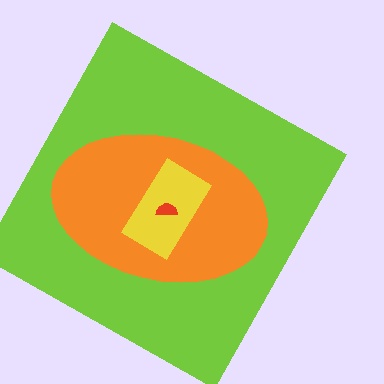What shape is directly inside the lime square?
The orange ellipse.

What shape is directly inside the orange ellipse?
The yellow rectangle.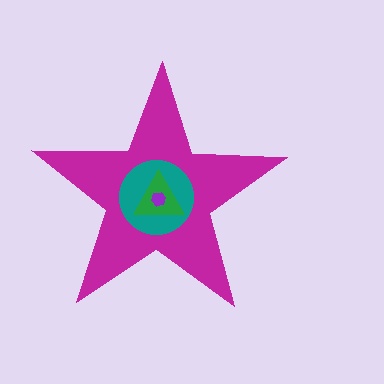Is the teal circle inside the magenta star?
Yes.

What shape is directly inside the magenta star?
The teal circle.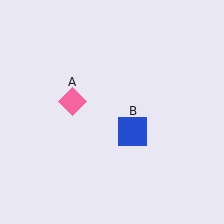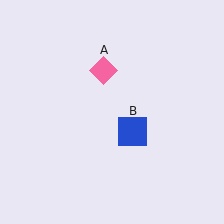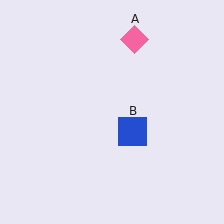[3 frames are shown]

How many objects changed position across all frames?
1 object changed position: pink diamond (object A).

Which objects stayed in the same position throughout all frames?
Blue square (object B) remained stationary.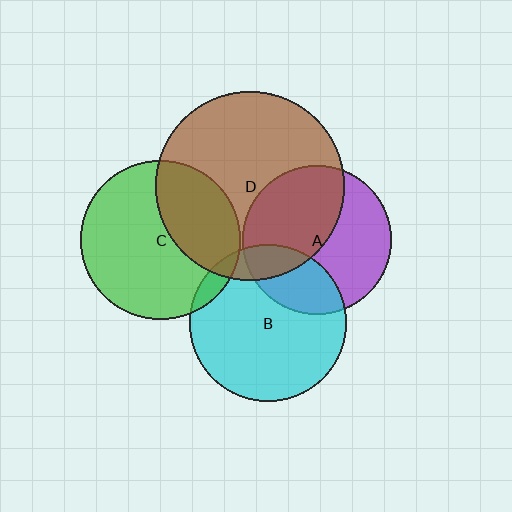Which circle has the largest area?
Circle D (brown).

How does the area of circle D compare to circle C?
Approximately 1.4 times.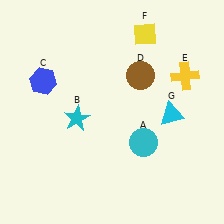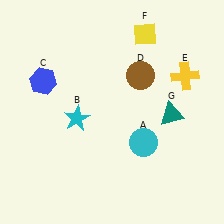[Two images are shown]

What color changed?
The triangle (G) changed from cyan in Image 1 to teal in Image 2.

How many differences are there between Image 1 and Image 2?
There is 1 difference between the two images.